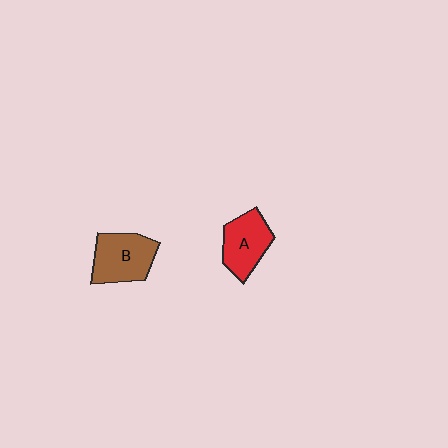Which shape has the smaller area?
Shape A (red).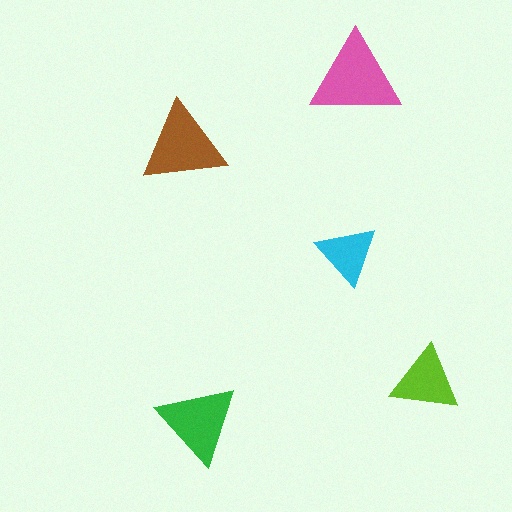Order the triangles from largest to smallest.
the pink one, the brown one, the green one, the lime one, the cyan one.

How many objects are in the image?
There are 5 objects in the image.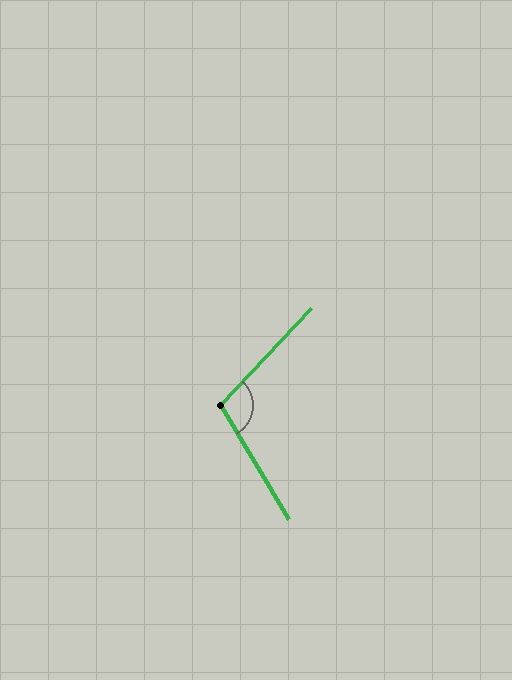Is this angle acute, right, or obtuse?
It is obtuse.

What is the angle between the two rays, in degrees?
Approximately 106 degrees.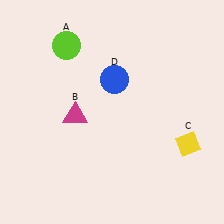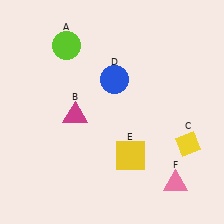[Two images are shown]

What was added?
A yellow square (E), a pink triangle (F) were added in Image 2.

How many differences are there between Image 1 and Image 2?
There are 2 differences between the two images.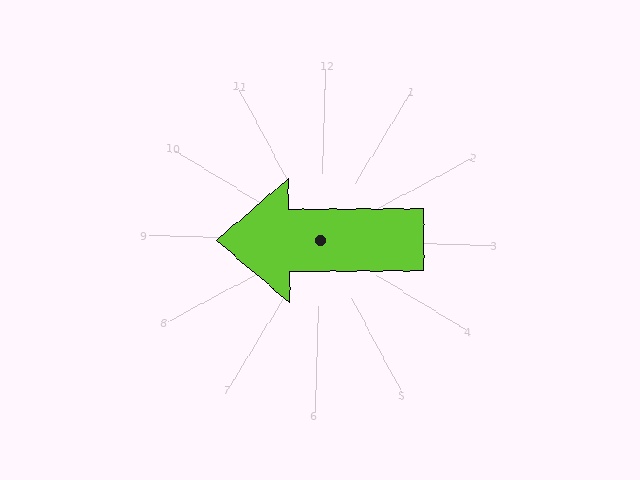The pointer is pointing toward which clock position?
Roughly 9 o'clock.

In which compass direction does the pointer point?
West.